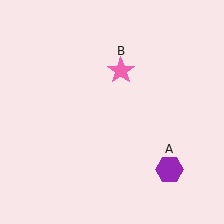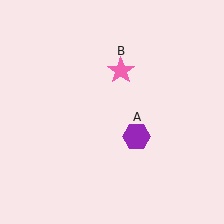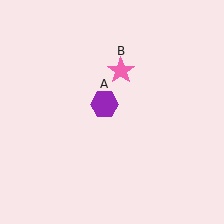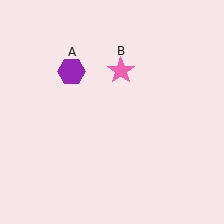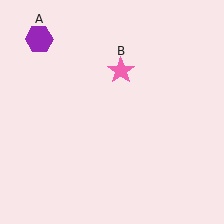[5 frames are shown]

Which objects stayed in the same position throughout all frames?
Pink star (object B) remained stationary.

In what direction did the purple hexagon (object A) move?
The purple hexagon (object A) moved up and to the left.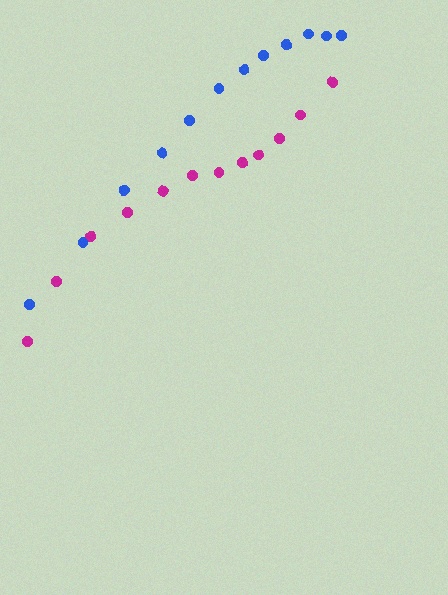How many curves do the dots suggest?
There are 2 distinct paths.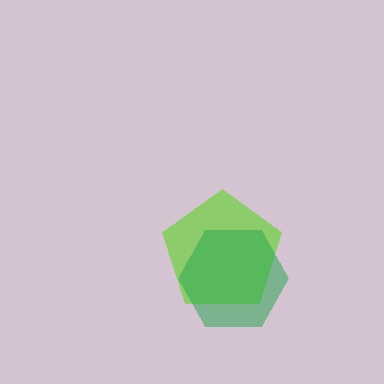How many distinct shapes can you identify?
There are 2 distinct shapes: a lime pentagon, a green hexagon.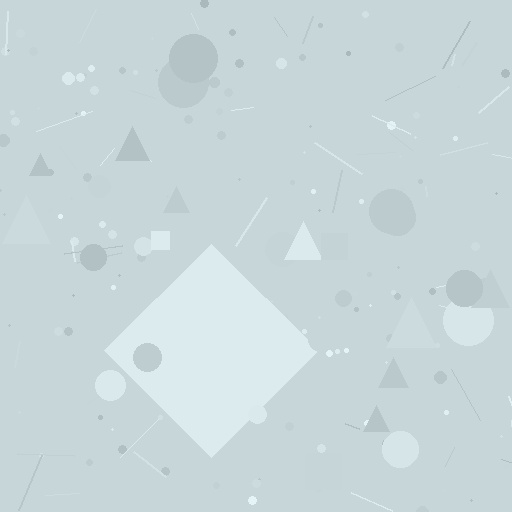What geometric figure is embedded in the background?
A diamond is embedded in the background.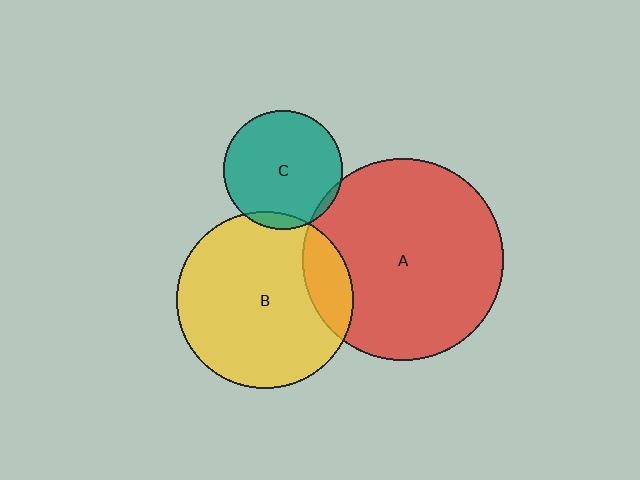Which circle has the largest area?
Circle A (red).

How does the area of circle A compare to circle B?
Approximately 1.3 times.